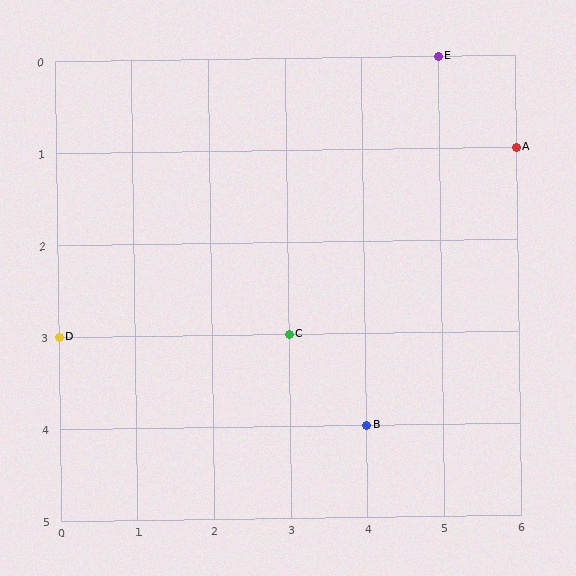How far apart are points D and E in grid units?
Points D and E are 5 columns and 3 rows apart (about 5.8 grid units diagonally).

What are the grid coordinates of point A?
Point A is at grid coordinates (6, 1).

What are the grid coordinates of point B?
Point B is at grid coordinates (4, 4).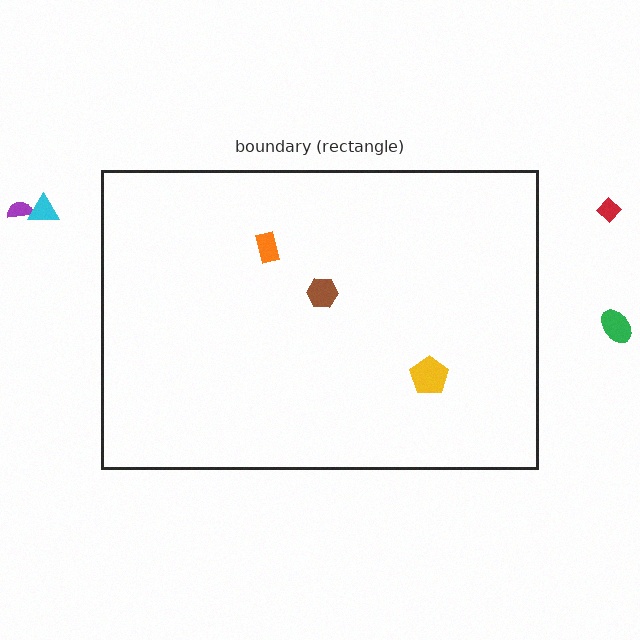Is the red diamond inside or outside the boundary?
Outside.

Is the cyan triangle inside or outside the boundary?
Outside.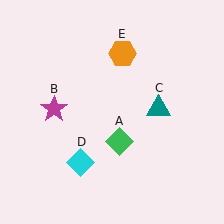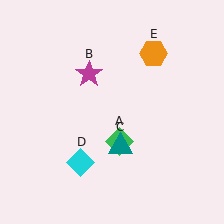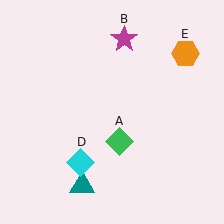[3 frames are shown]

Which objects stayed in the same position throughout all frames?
Green diamond (object A) and cyan diamond (object D) remained stationary.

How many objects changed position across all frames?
3 objects changed position: magenta star (object B), teal triangle (object C), orange hexagon (object E).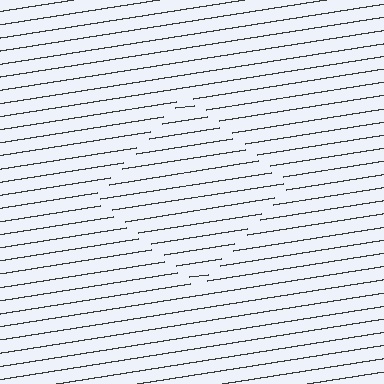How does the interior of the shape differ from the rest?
The interior of the shape contains the same grating, shifted by half a period — the contour is defined by the phase discontinuity where line-ends from the inner and outer gratings abut.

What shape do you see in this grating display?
An illusory square. The interior of the shape contains the same grating, shifted by half a period — the contour is defined by the phase discontinuity where line-ends from the inner and outer gratings abut.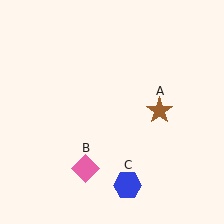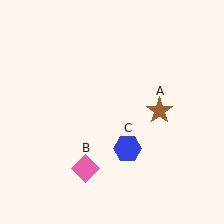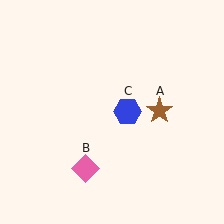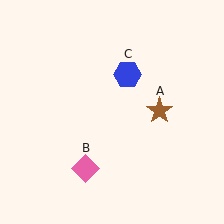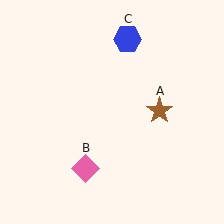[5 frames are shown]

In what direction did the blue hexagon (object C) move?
The blue hexagon (object C) moved up.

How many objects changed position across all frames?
1 object changed position: blue hexagon (object C).